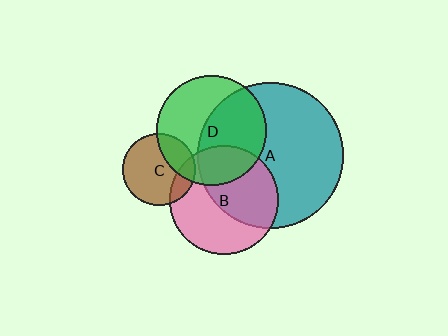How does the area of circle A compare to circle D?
Approximately 1.8 times.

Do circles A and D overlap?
Yes.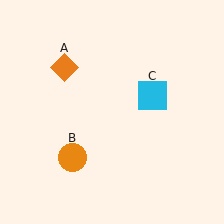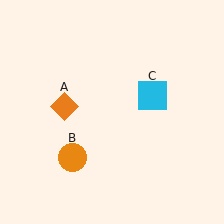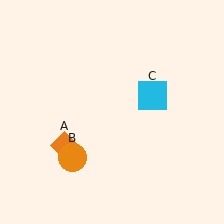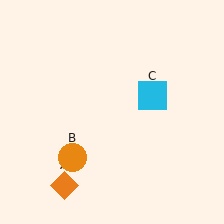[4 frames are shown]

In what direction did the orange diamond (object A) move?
The orange diamond (object A) moved down.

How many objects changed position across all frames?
1 object changed position: orange diamond (object A).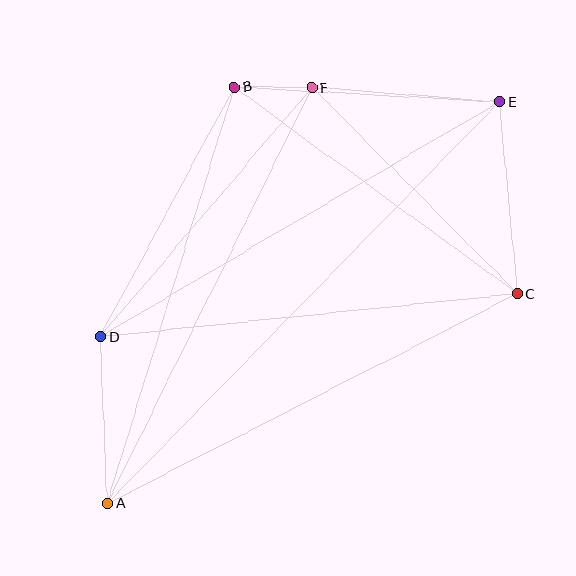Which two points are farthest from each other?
Points A and E are farthest from each other.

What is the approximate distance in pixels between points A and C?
The distance between A and C is approximately 461 pixels.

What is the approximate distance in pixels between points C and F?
The distance between C and F is approximately 291 pixels.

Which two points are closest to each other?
Points B and F are closest to each other.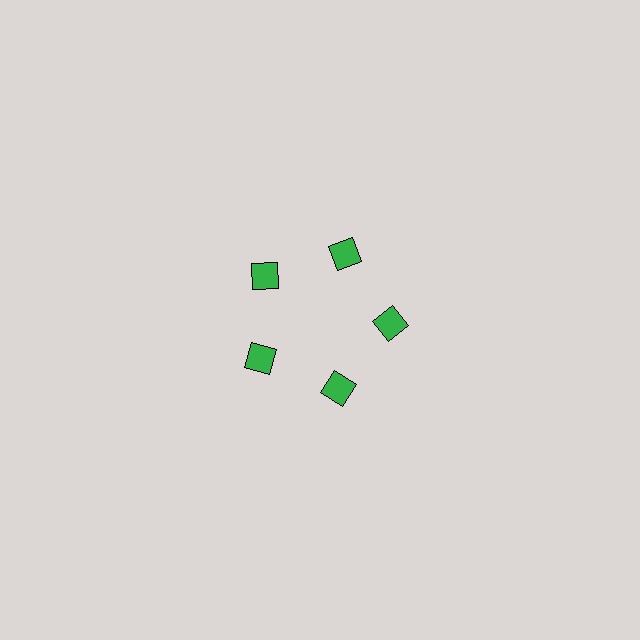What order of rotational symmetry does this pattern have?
This pattern has 5-fold rotational symmetry.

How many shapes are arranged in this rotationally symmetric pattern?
There are 5 shapes, arranged in 5 groups of 1.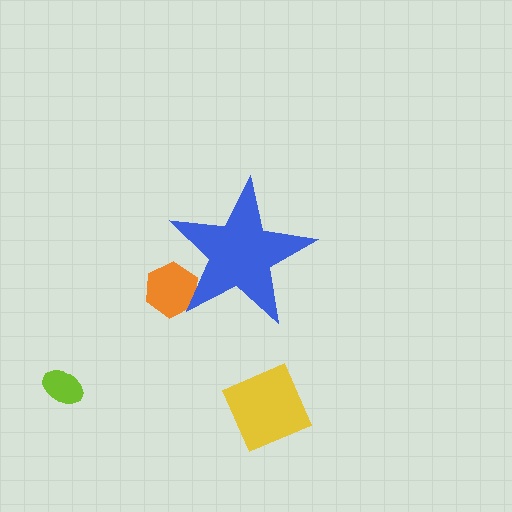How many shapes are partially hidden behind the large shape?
1 shape is partially hidden.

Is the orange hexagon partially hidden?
Yes, the orange hexagon is partially hidden behind the blue star.